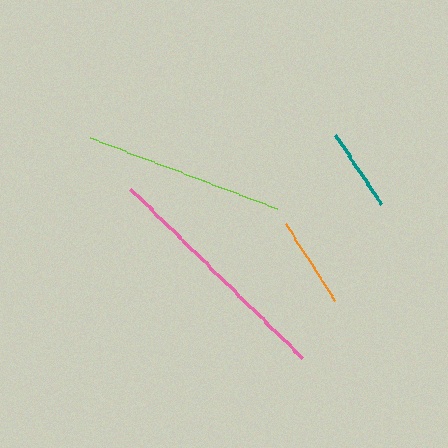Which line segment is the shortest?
The teal line is the shortest at approximately 82 pixels.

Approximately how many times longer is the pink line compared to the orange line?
The pink line is approximately 2.7 times the length of the orange line.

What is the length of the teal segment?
The teal segment is approximately 82 pixels long.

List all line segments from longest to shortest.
From longest to shortest: pink, lime, orange, teal.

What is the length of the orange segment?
The orange segment is approximately 91 pixels long.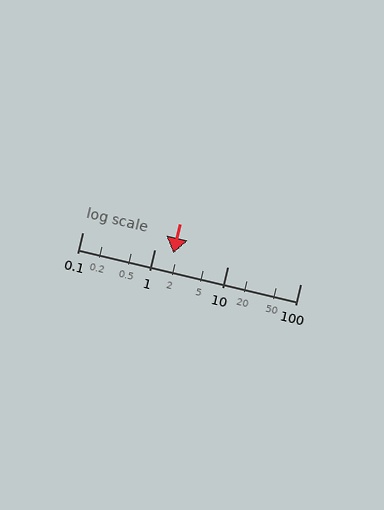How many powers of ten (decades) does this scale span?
The scale spans 3 decades, from 0.1 to 100.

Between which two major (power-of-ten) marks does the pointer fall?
The pointer is between 1 and 10.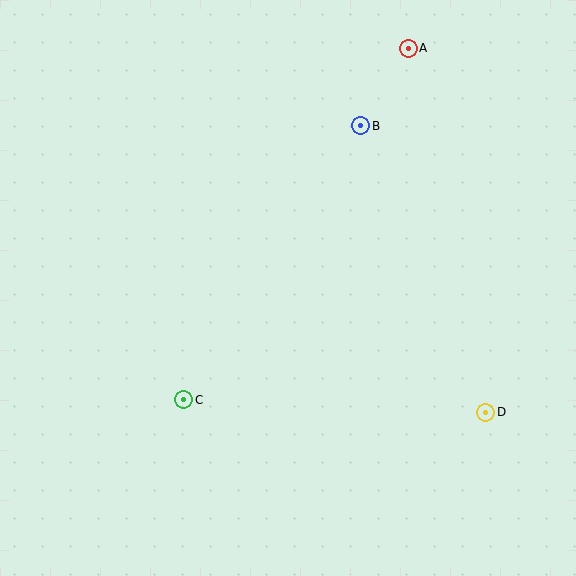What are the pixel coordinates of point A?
Point A is at (408, 48).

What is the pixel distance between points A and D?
The distance between A and D is 372 pixels.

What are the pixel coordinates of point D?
Point D is at (486, 412).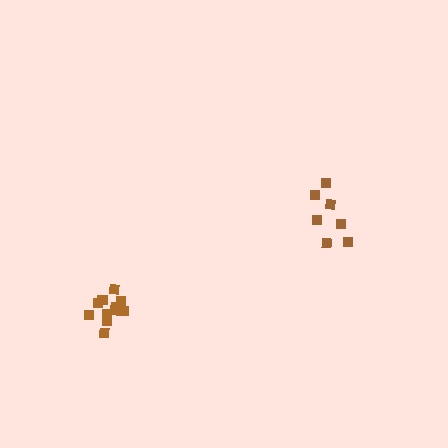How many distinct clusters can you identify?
There are 2 distinct clusters.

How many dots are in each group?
Group 1: 7 dots, Group 2: 11 dots (18 total).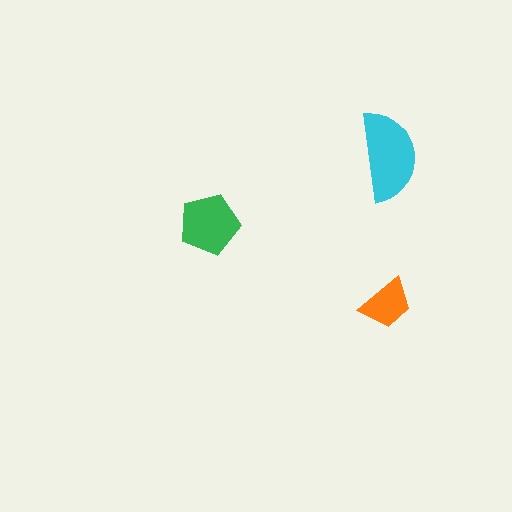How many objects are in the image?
There are 3 objects in the image.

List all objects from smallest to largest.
The orange trapezoid, the green pentagon, the cyan semicircle.